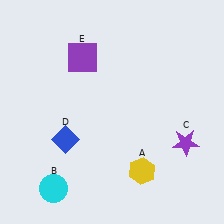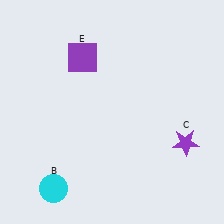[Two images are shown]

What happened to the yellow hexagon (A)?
The yellow hexagon (A) was removed in Image 2. It was in the bottom-right area of Image 1.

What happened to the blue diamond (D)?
The blue diamond (D) was removed in Image 2. It was in the bottom-left area of Image 1.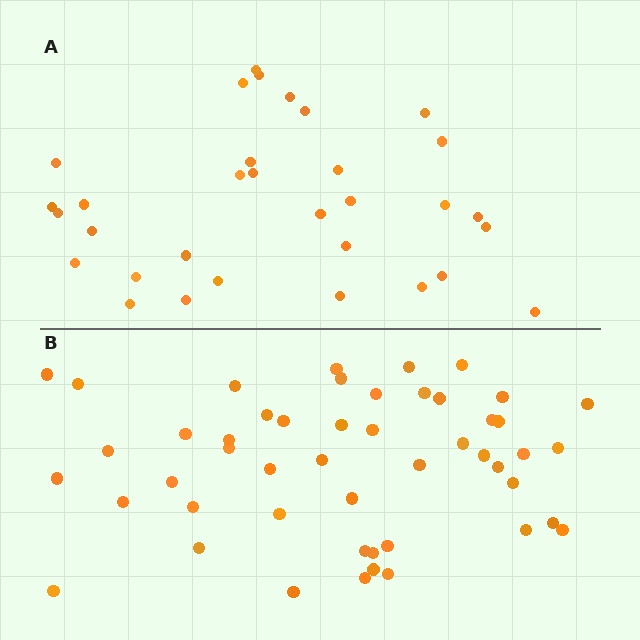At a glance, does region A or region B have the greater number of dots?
Region B (the bottom region) has more dots.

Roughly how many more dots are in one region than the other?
Region B has approximately 15 more dots than region A.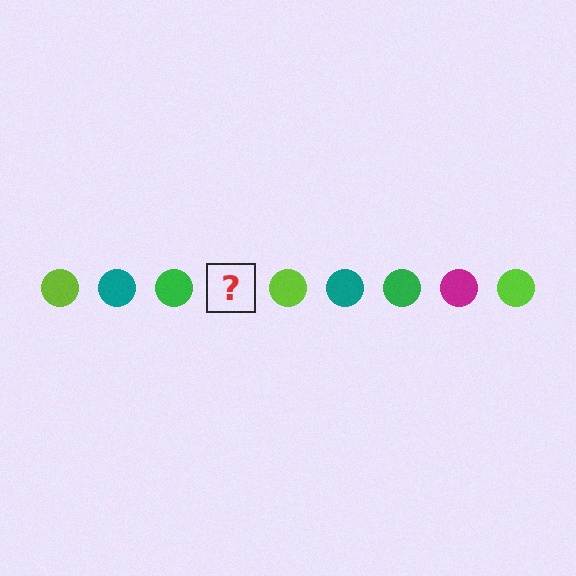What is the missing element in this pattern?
The missing element is a magenta circle.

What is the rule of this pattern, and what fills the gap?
The rule is that the pattern cycles through lime, teal, green, magenta circles. The gap should be filled with a magenta circle.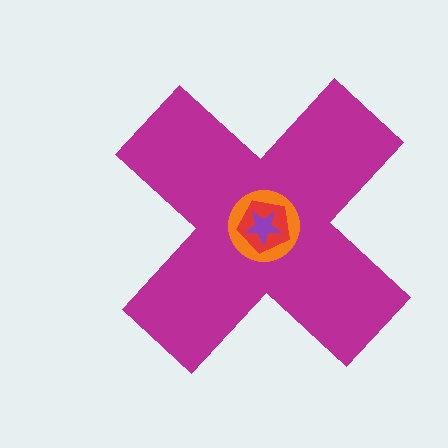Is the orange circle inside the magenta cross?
Yes.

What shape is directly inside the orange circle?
The red pentagon.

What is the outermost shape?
The magenta cross.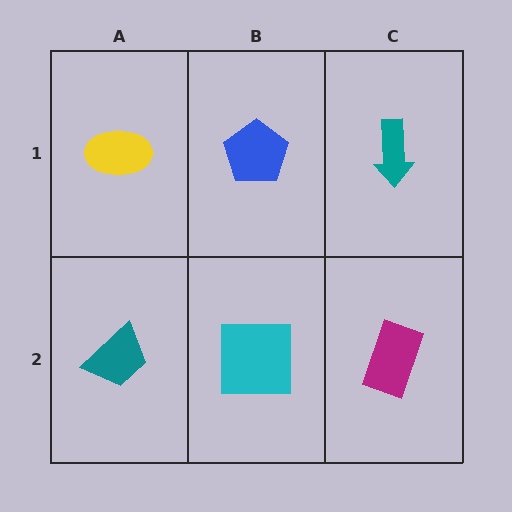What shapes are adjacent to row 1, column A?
A teal trapezoid (row 2, column A), a blue pentagon (row 1, column B).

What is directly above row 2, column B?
A blue pentagon.